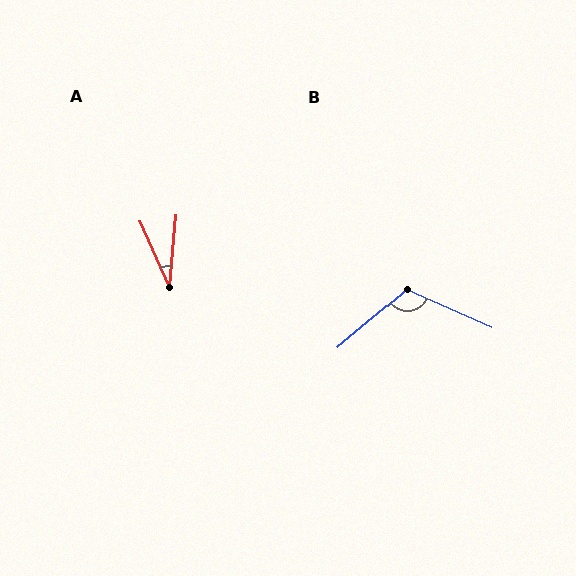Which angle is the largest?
B, at approximately 116 degrees.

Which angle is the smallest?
A, at approximately 29 degrees.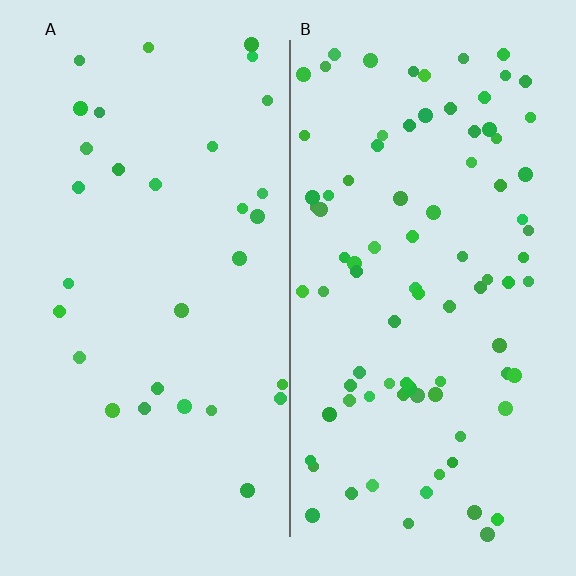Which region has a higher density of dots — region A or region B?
B (the right).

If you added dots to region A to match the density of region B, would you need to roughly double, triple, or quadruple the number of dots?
Approximately triple.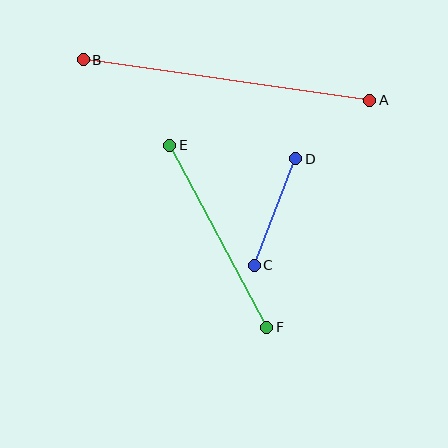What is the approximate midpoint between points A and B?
The midpoint is at approximately (226, 80) pixels.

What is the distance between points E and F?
The distance is approximately 206 pixels.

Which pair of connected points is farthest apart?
Points A and B are farthest apart.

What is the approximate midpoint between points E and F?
The midpoint is at approximately (218, 236) pixels.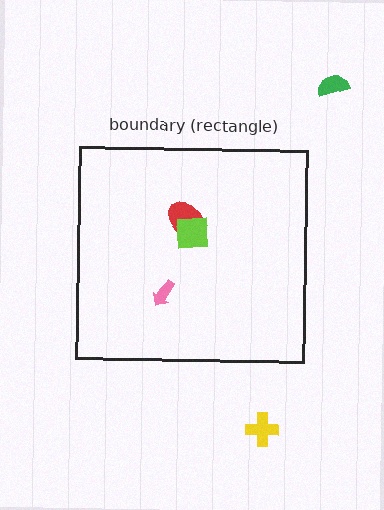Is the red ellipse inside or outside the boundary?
Inside.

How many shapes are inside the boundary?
3 inside, 2 outside.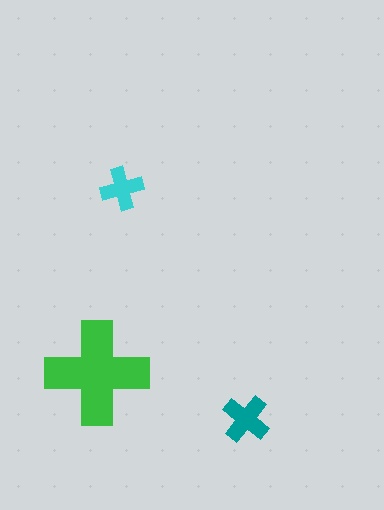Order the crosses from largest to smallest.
the green one, the teal one, the cyan one.